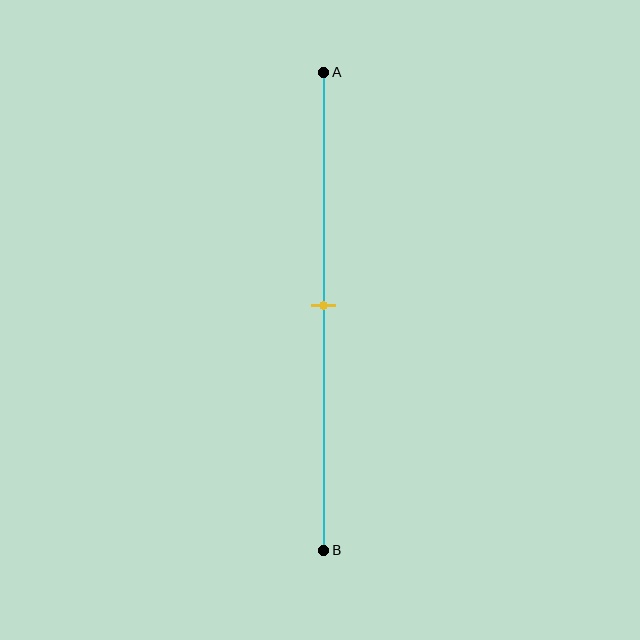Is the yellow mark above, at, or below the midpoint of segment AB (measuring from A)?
The yellow mark is approximately at the midpoint of segment AB.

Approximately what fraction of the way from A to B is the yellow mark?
The yellow mark is approximately 50% of the way from A to B.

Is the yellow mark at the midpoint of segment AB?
Yes, the mark is approximately at the midpoint.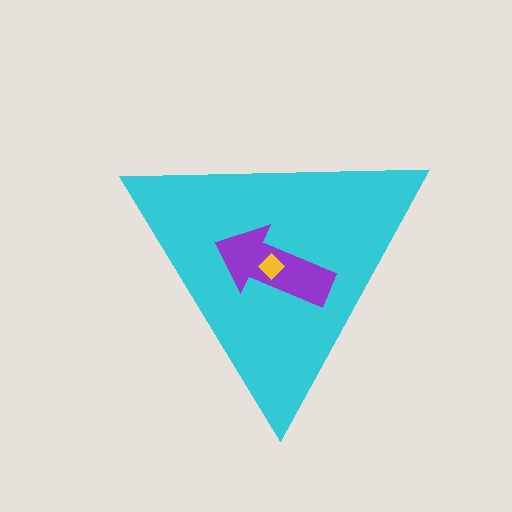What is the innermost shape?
The yellow diamond.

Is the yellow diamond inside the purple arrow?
Yes.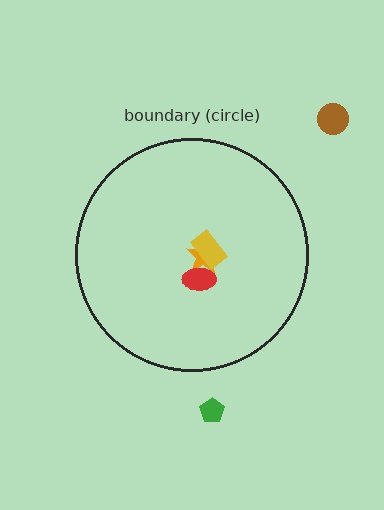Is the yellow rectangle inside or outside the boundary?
Inside.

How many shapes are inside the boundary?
3 inside, 2 outside.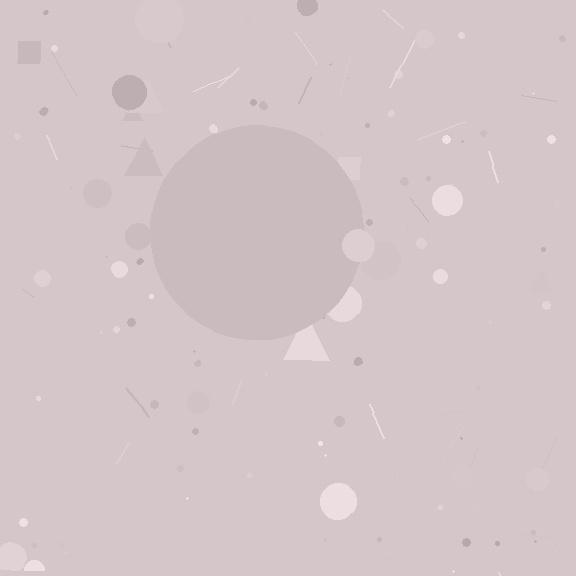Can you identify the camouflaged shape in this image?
The camouflaged shape is a circle.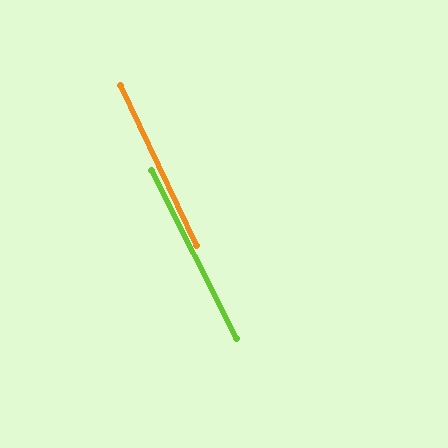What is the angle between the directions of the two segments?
Approximately 2 degrees.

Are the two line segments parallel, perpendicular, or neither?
Parallel — their directions differ by only 1.8°.